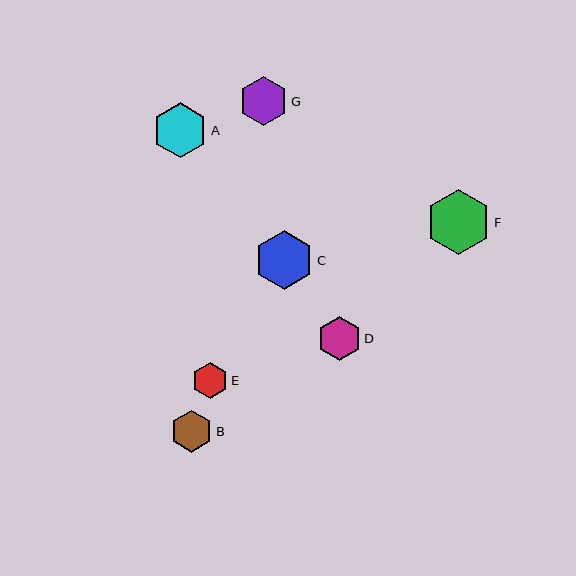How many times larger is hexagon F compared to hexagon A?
Hexagon F is approximately 1.2 times the size of hexagon A.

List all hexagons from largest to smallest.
From largest to smallest: F, C, A, G, D, B, E.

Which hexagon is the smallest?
Hexagon E is the smallest with a size of approximately 36 pixels.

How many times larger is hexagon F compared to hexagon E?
Hexagon F is approximately 1.8 times the size of hexagon E.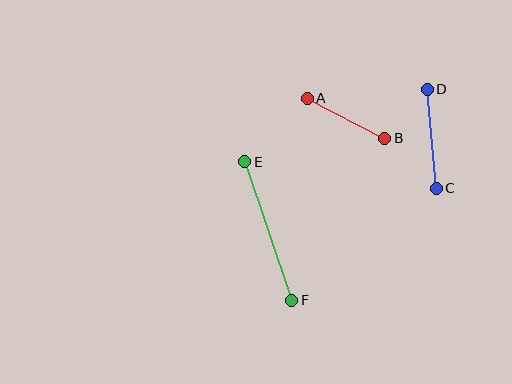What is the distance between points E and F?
The distance is approximately 146 pixels.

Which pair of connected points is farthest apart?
Points E and F are farthest apart.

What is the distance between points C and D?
The distance is approximately 99 pixels.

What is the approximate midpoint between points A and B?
The midpoint is at approximately (346, 118) pixels.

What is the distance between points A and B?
The distance is approximately 87 pixels.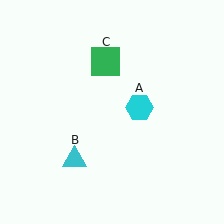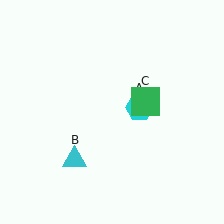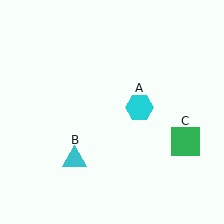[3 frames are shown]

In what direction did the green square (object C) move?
The green square (object C) moved down and to the right.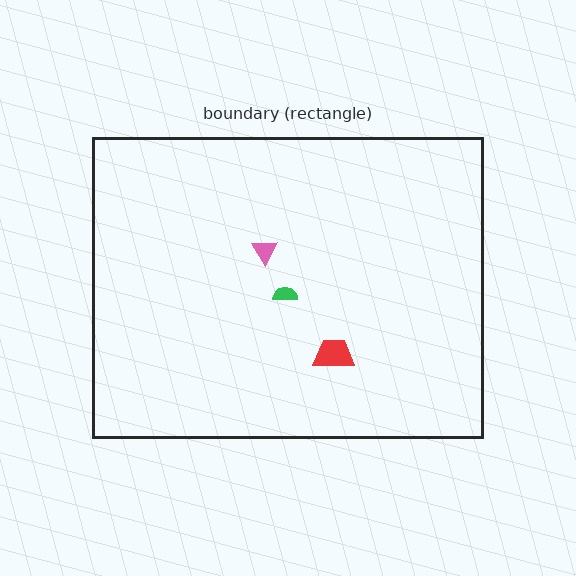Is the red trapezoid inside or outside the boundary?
Inside.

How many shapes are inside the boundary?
3 inside, 0 outside.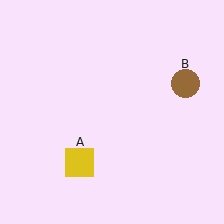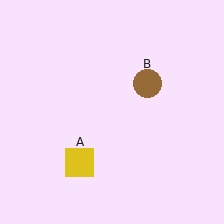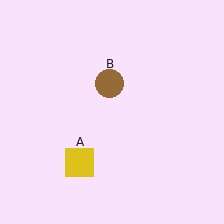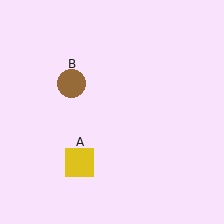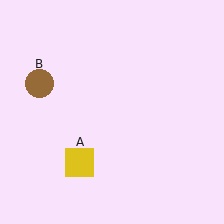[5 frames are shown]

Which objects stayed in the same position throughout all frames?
Yellow square (object A) remained stationary.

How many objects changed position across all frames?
1 object changed position: brown circle (object B).